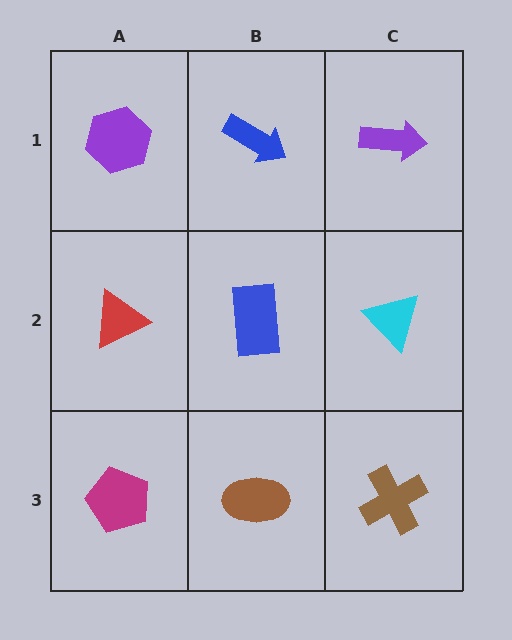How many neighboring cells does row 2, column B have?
4.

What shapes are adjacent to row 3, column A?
A red triangle (row 2, column A), a brown ellipse (row 3, column B).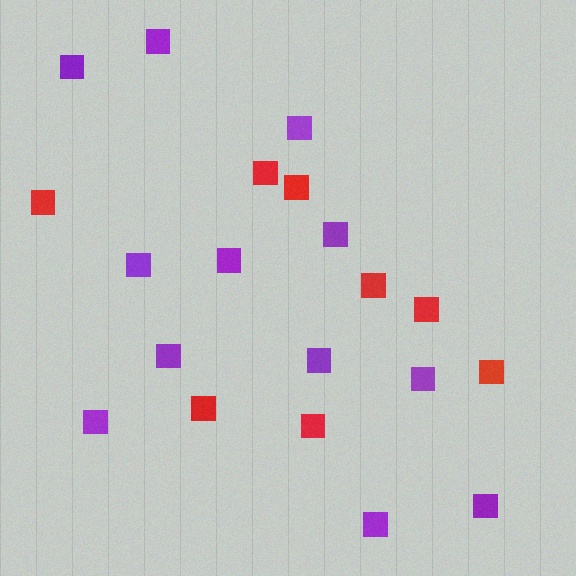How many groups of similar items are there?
There are 2 groups: one group of red squares (8) and one group of purple squares (12).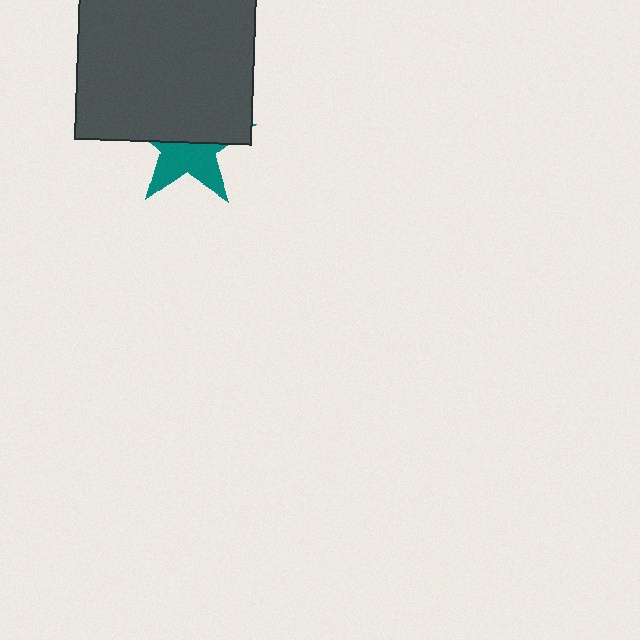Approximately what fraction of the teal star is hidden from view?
Roughly 53% of the teal star is hidden behind the dark gray rectangle.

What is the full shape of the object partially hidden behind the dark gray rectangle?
The partially hidden object is a teal star.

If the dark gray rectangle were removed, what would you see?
You would see the complete teal star.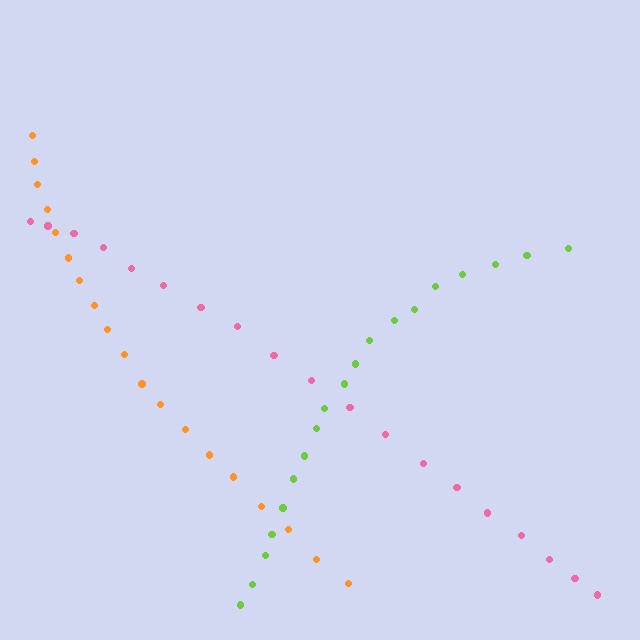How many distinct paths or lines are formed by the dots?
There are 3 distinct paths.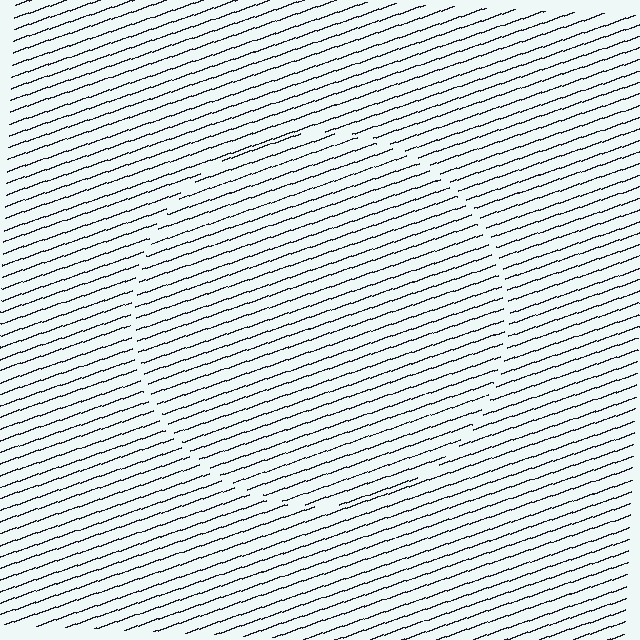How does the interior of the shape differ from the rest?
The interior of the shape contains the same grating, shifted by half a period — the contour is defined by the phase discontinuity where line-ends from the inner and outer gratings abut.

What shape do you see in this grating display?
An illusory circle. The interior of the shape contains the same grating, shifted by half a period — the contour is defined by the phase discontinuity where line-ends from the inner and outer gratings abut.